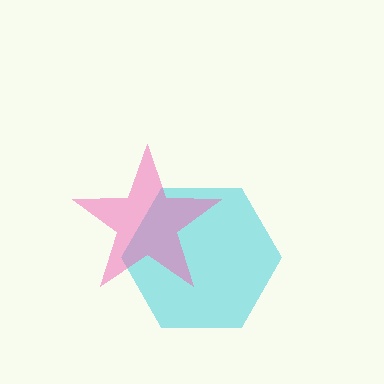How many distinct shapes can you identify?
There are 2 distinct shapes: a cyan hexagon, a pink star.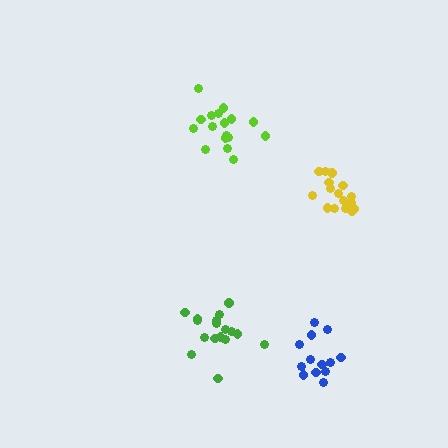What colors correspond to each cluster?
The clusters are colored: lime, green, yellow, blue.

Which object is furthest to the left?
The green cluster is leftmost.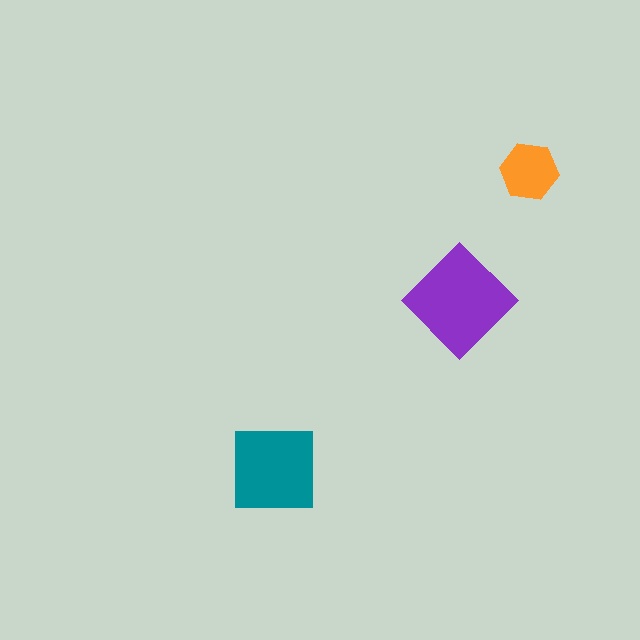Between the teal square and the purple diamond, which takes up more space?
The purple diamond.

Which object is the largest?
The purple diamond.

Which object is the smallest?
The orange hexagon.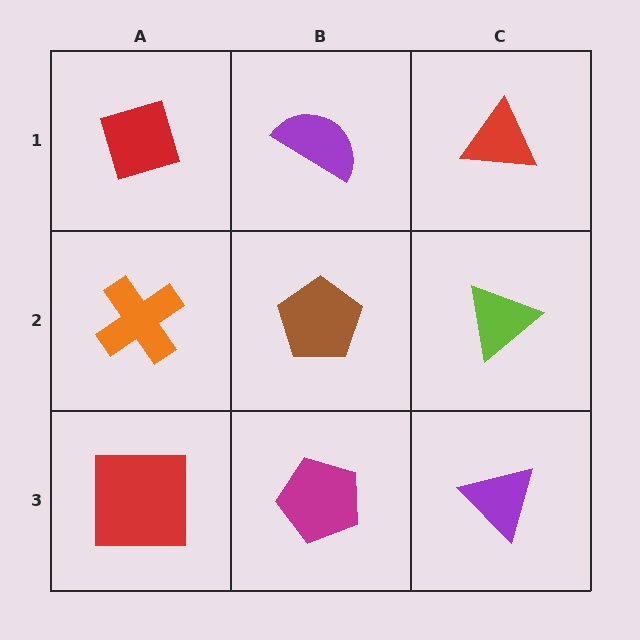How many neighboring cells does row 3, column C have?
2.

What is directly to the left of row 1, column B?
A red diamond.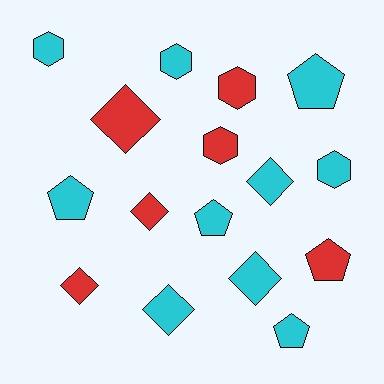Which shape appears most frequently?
Diamond, with 6 objects.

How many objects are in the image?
There are 16 objects.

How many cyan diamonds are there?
There are 3 cyan diamonds.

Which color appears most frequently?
Cyan, with 10 objects.